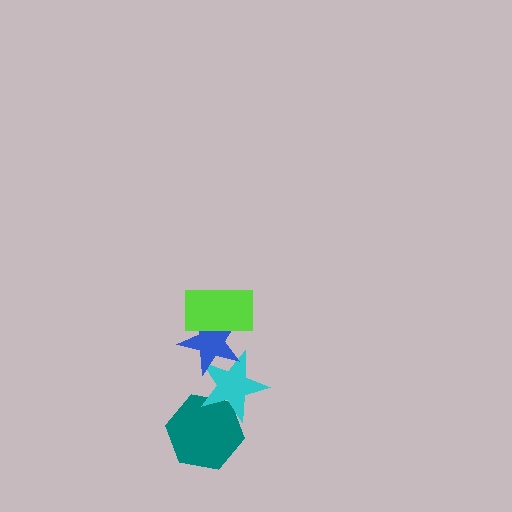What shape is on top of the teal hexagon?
The cyan star is on top of the teal hexagon.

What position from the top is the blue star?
The blue star is 2nd from the top.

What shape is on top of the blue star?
The lime rectangle is on top of the blue star.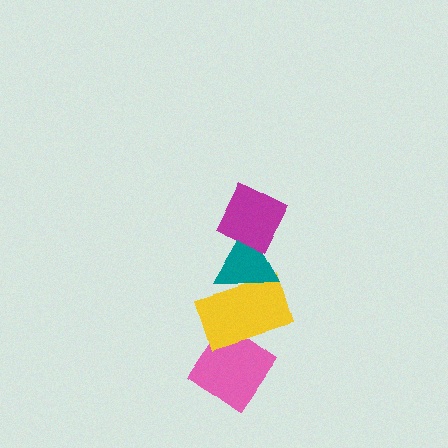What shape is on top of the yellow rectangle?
The teal triangle is on top of the yellow rectangle.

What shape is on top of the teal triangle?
The magenta diamond is on top of the teal triangle.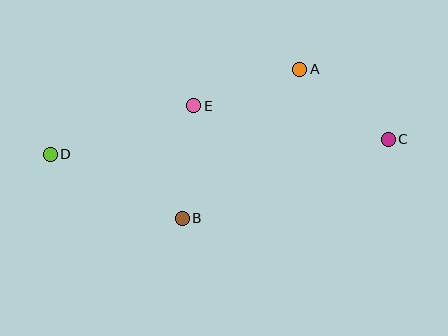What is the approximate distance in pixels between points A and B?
The distance between A and B is approximately 190 pixels.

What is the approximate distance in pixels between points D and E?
The distance between D and E is approximately 152 pixels.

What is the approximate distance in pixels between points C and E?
The distance between C and E is approximately 197 pixels.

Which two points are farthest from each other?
Points C and D are farthest from each other.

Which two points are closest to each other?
Points A and E are closest to each other.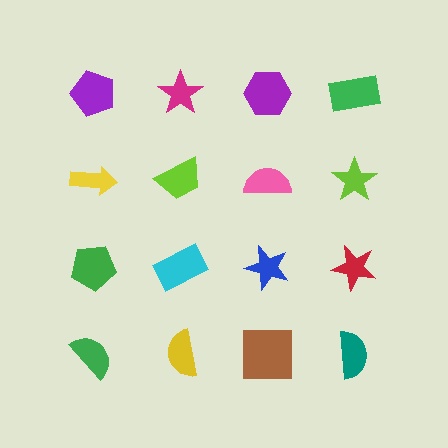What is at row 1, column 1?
A purple pentagon.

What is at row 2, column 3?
A pink semicircle.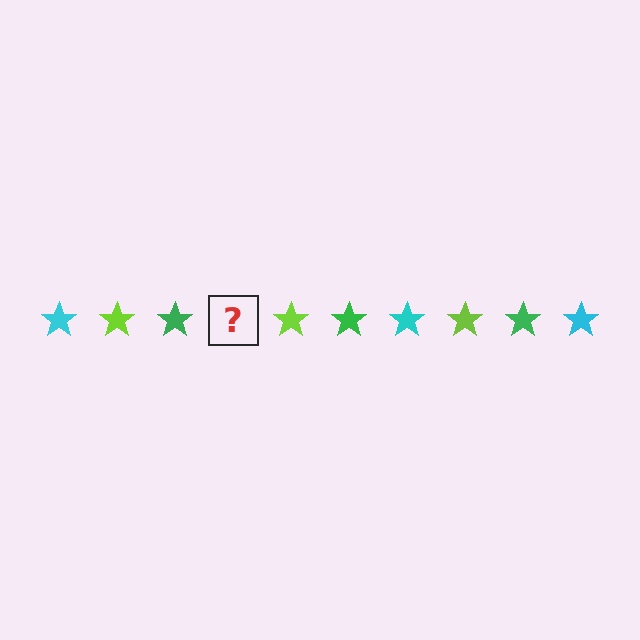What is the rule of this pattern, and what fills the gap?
The rule is that the pattern cycles through cyan, lime, green stars. The gap should be filled with a cyan star.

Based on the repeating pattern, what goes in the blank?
The blank should be a cyan star.